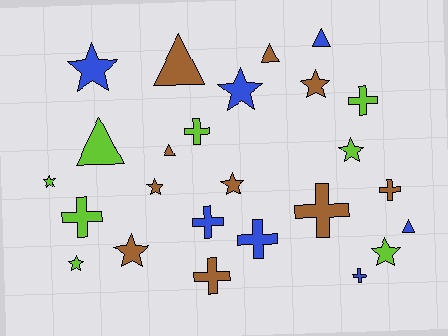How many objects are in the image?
There are 25 objects.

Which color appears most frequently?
Brown, with 10 objects.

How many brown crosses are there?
There are 3 brown crosses.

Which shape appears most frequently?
Star, with 10 objects.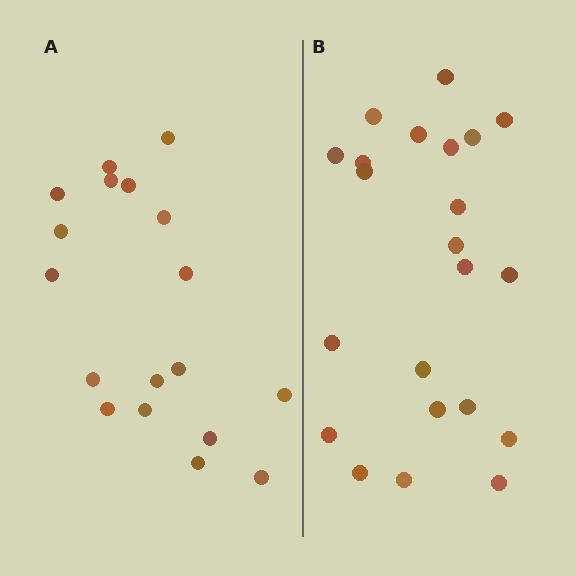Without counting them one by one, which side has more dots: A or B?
Region B (the right region) has more dots.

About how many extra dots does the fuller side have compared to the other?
Region B has about 4 more dots than region A.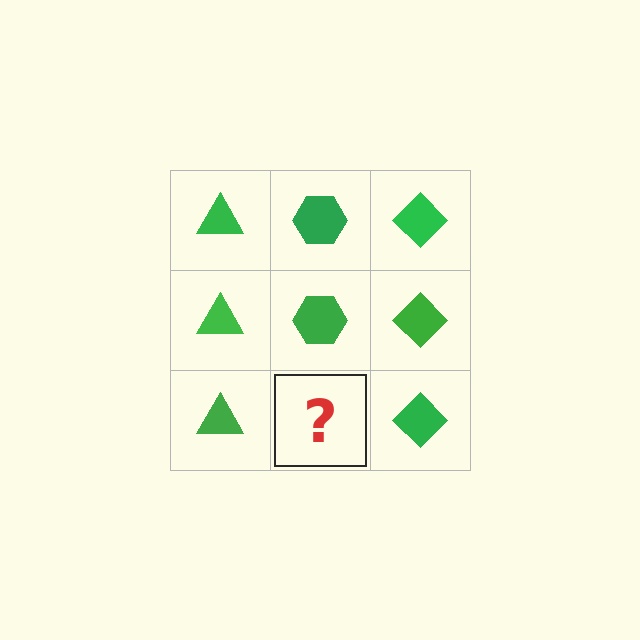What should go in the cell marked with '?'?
The missing cell should contain a green hexagon.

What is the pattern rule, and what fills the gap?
The rule is that each column has a consistent shape. The gap should be filled with a green hexagon.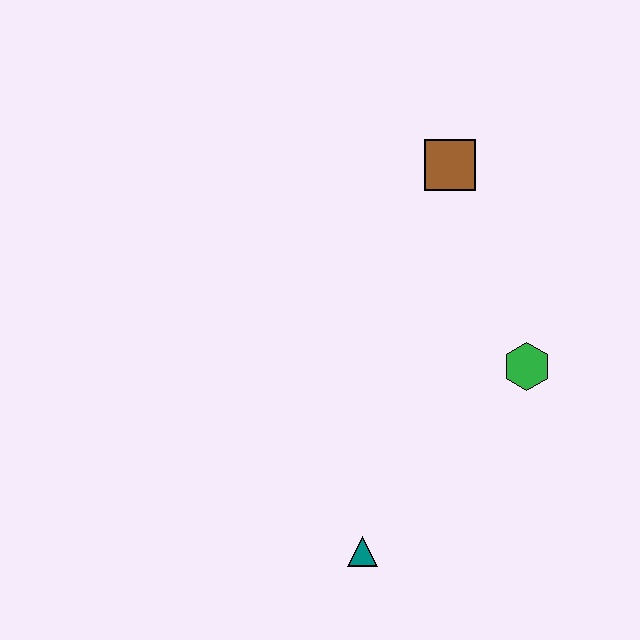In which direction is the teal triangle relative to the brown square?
The teal triangle is below the brown square.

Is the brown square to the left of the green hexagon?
Yes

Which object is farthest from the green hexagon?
The teal triangle is farthest from the green hexagon.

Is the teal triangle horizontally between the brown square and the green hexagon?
No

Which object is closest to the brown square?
The green hexagon is closest to the brown square.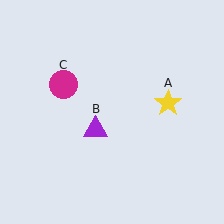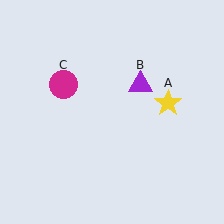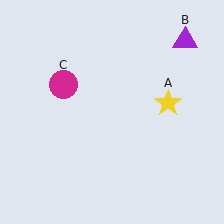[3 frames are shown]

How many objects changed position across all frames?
1 object changed position: purple triangle (object B).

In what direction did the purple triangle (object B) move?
The purple triangle (object B) moved up and to the right.